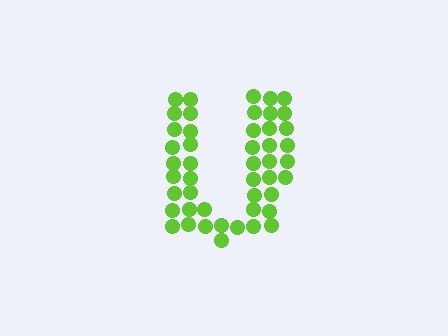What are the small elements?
The small elements are circles.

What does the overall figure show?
The overall figure shows the letter U.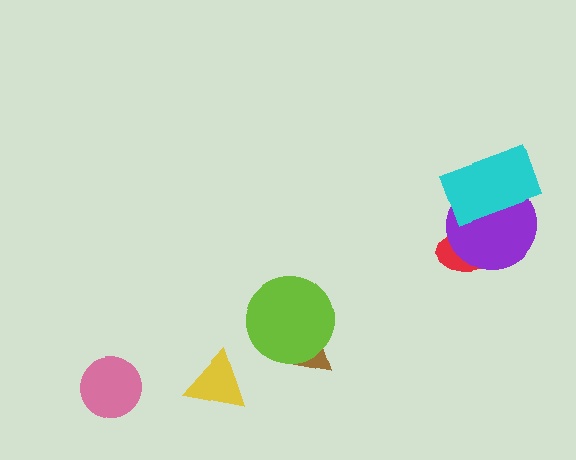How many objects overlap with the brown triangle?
1 object overlaps with the brown triangle.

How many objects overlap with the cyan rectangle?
1 object overlaps with the cyan rectangle.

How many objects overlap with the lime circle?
1 object overlaps with the lime circle.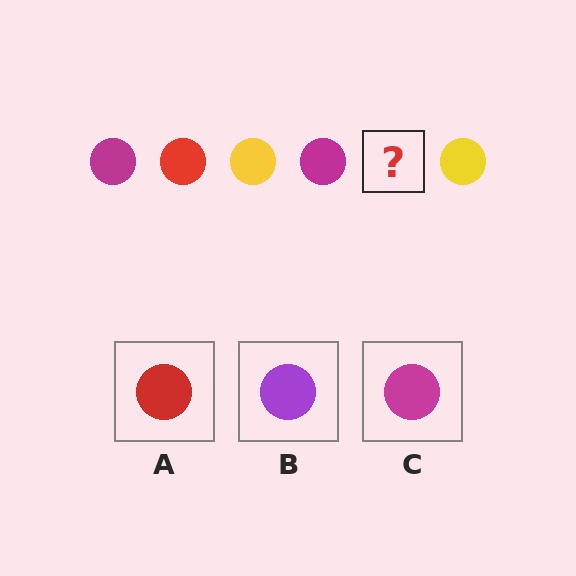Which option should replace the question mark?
Option A.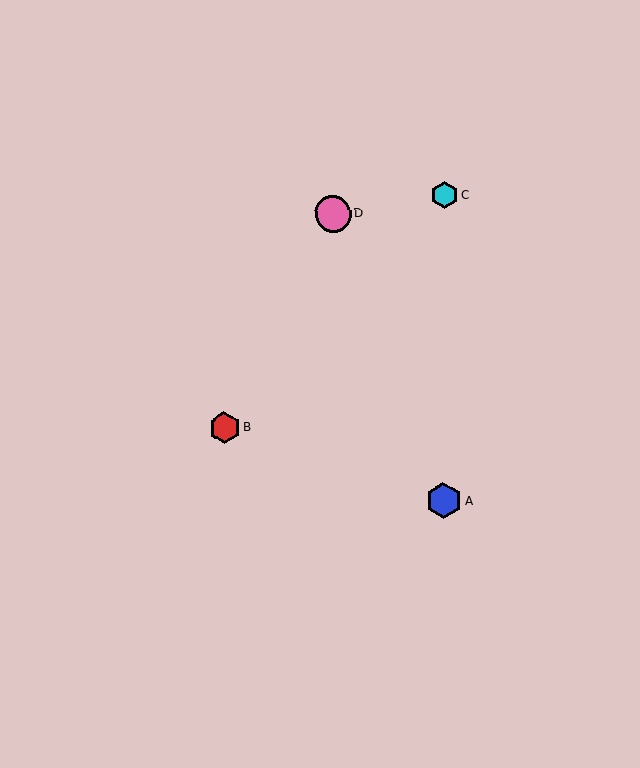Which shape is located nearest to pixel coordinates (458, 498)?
The blue hexagon (labeled A) at (444, 501) is nearest to that location.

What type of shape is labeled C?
Shape C is a cyan hexagon.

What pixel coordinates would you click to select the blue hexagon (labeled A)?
Click at (444, 501) to select the blue hexagon A.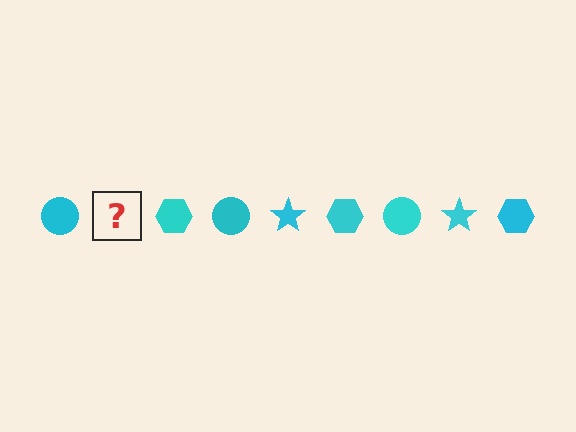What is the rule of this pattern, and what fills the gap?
The rule is that the pattern cycles through circle, star, hexagon shapes in cyan. The gap should be filled with a cyan star.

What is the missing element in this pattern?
The missing element is a cyan star.